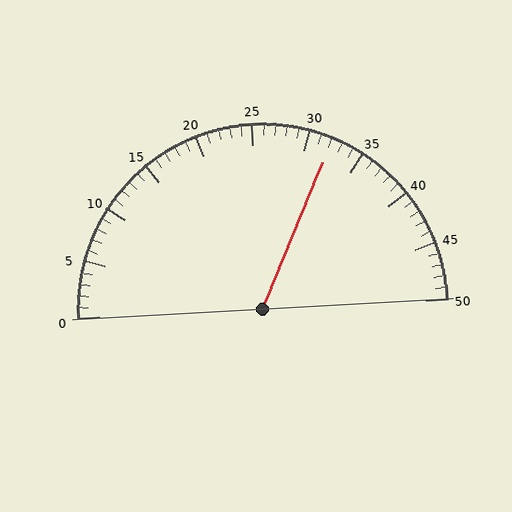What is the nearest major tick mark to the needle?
The nearest major tick mark is 30.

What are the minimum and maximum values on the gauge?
The gauge ranges from 0 to 50.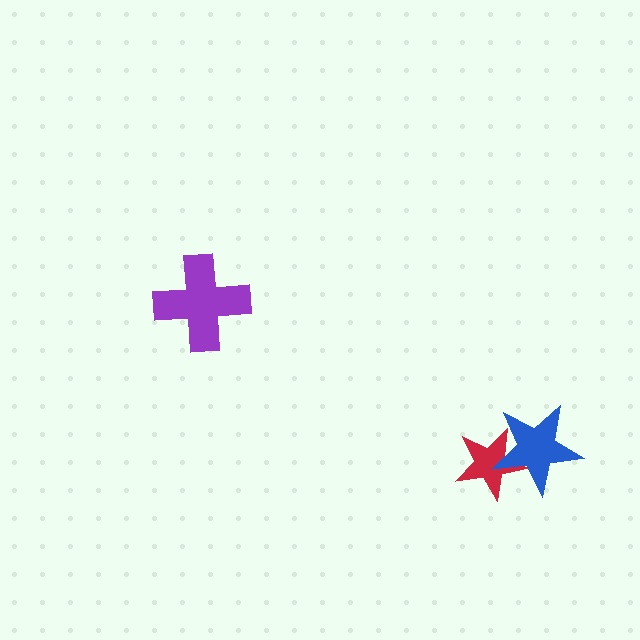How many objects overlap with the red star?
1 object overlaps with the red star.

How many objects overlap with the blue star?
1 object overlaps with the blue star.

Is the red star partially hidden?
Yes, it is partially covered by another shape.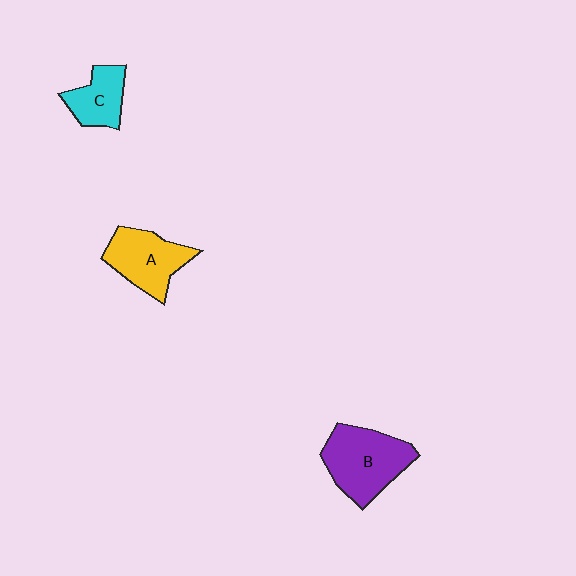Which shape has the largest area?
Shape B (purple).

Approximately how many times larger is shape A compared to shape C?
Approximately 1.4 times.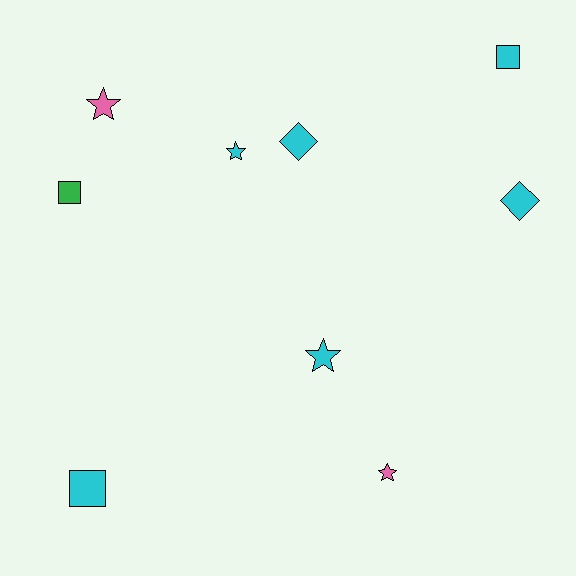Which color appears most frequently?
Cyan, with 6 objects.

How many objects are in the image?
There are 9 objects.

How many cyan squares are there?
There are 2 cyan squares.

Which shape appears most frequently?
Star, with 4 objects.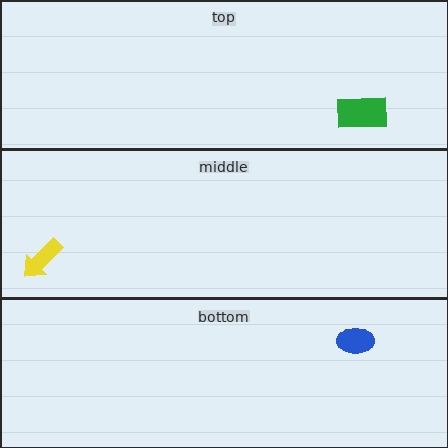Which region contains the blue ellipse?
The bottom region.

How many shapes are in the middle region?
1.